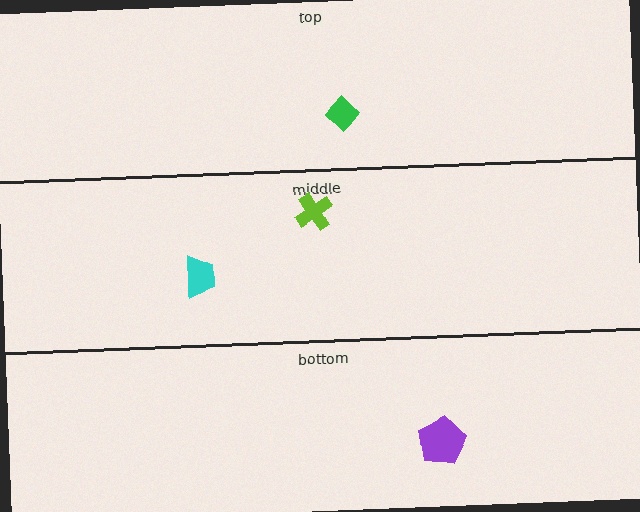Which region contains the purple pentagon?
The bottom region.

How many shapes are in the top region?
1.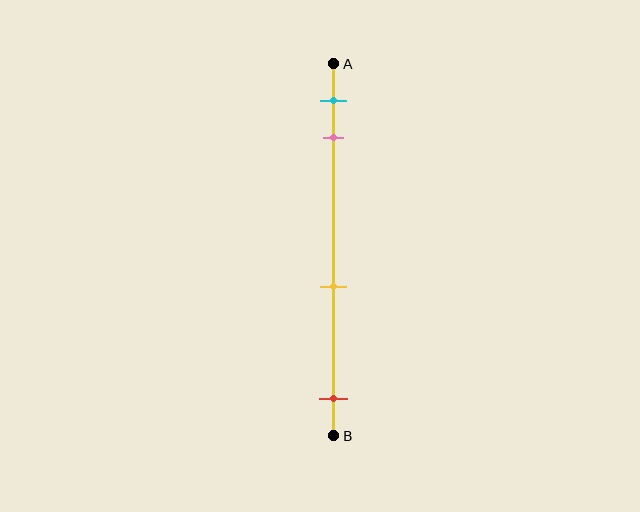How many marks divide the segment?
There are 4 marks dividing the segment.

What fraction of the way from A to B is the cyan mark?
The cyan mark is approximately 10% (0.1) of the way from A to B.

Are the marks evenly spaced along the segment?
No, the marks are not evenly spaced.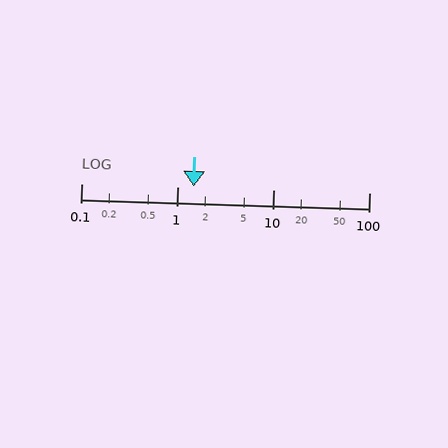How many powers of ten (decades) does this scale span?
The scale spans 3 decades, from 0.1 to 100.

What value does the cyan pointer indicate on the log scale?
The pointer indicates approximately 1.5.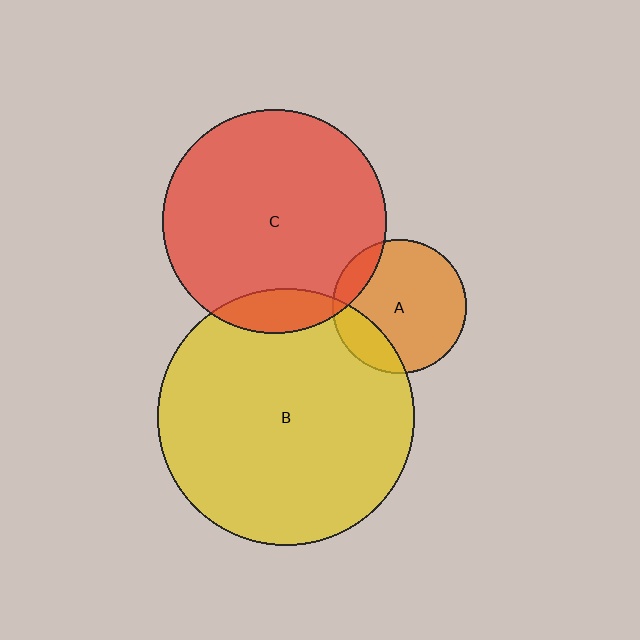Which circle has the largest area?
Circle B (yellow).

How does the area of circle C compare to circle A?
Approximately 2.8 times.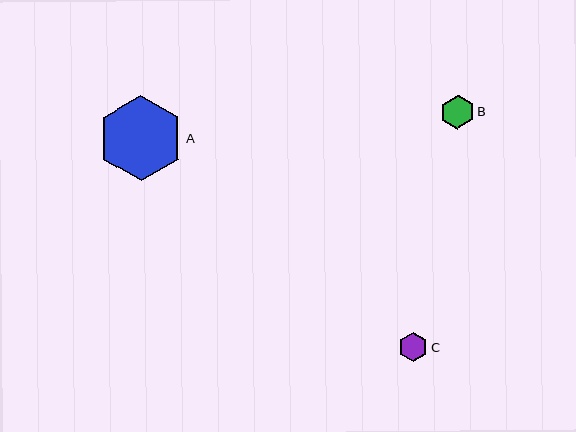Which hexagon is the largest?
Hexagon A is the largest with a size of approximately 86 pixels.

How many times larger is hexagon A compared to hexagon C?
Hexagon A is approximately 2.9 times the size of hexagon C.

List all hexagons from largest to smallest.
From largest to smallest: A, B, C.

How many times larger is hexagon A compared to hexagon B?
Hexagon A is approximately 2.5 times the size of hexagon B.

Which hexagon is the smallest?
Hexagon C is the smallest with a size of approximately 29 pixels.